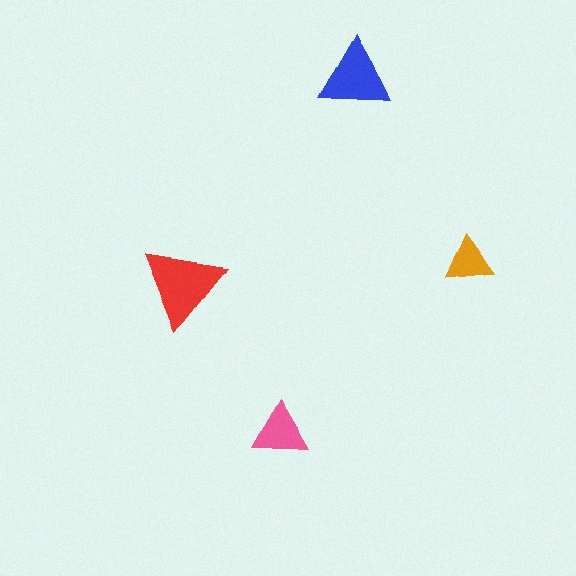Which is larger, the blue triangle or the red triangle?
The red one.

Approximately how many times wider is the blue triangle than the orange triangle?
About 1.5 times wider.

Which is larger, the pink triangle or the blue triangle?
The blue one.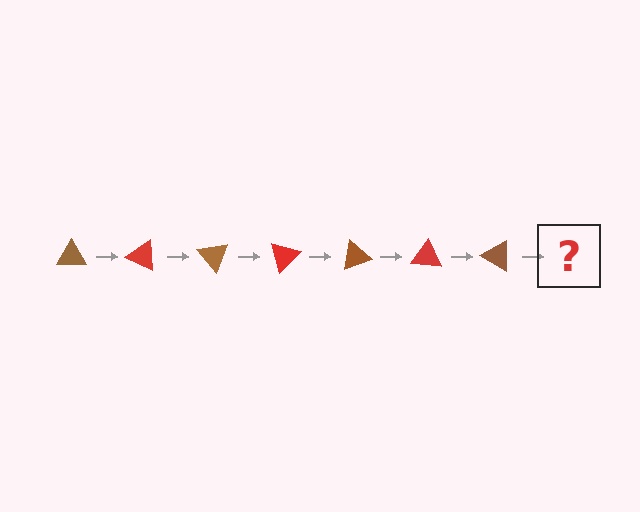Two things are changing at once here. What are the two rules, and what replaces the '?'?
The two rules are that it rotates 25 degrees each step and the color cycles through brown and red. The '?' should be a red triangle, rotated 175 degrees from the start.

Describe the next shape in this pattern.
It should be a red triangle, rotated 175 degrees from the start.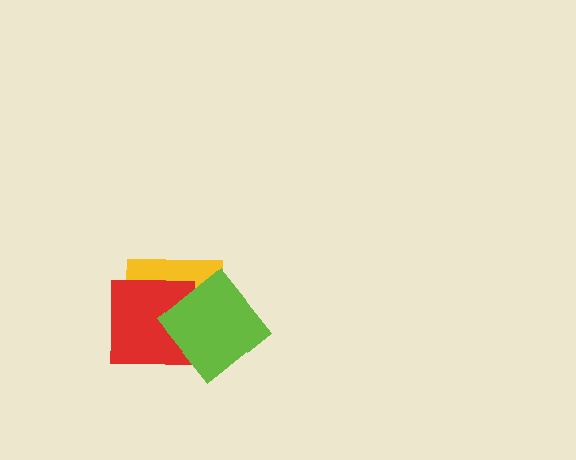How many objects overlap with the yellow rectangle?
2 objects overlap with the yellow rectangle.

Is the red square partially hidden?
Yes, it is partially covered by another shape.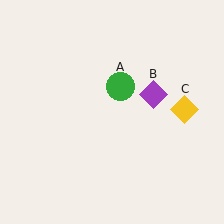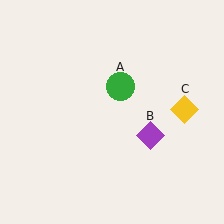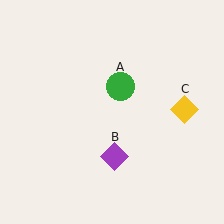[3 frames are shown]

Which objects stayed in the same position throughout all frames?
Green circle (object A) and yellow diamond (object C) remained stationary.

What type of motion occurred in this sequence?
The purple diamond (object B) rotated clockwise around the center of the scene.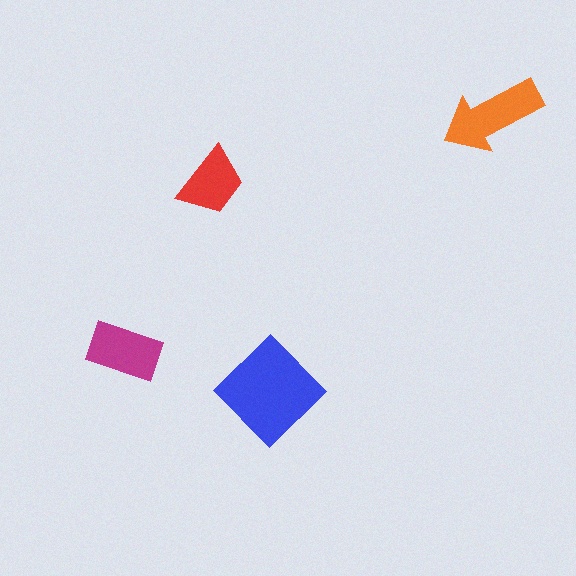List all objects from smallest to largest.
The red trapezoid, the magenta rectangle, the orange arrow, the blue diamond.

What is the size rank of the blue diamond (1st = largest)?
1st.